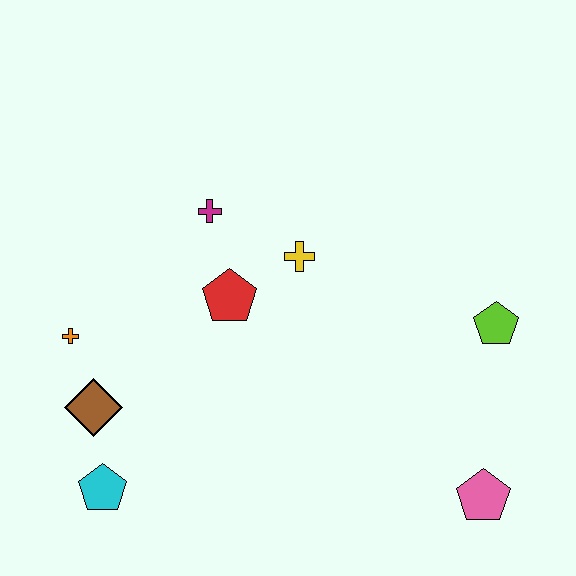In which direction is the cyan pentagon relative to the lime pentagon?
The cyan pentagon is to the left of the lime pentagon.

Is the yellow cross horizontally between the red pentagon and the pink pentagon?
Yes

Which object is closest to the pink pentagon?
The lime pentagon is closest to the pink pentagon.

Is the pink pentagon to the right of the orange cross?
Yes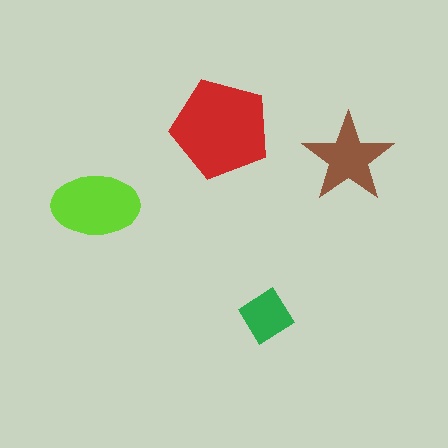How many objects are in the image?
There are 4 objects in the image.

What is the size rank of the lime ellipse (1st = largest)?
2nd.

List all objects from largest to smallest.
The red pentagon, the lime ellipse, the brown star, the green diamond.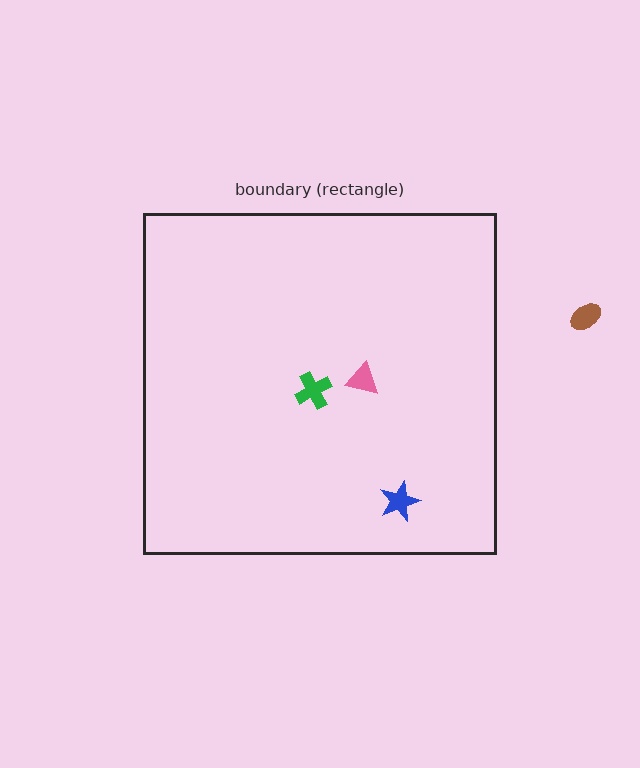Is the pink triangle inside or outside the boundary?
Inside.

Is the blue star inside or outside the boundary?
Inside.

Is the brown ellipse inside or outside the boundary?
Outside.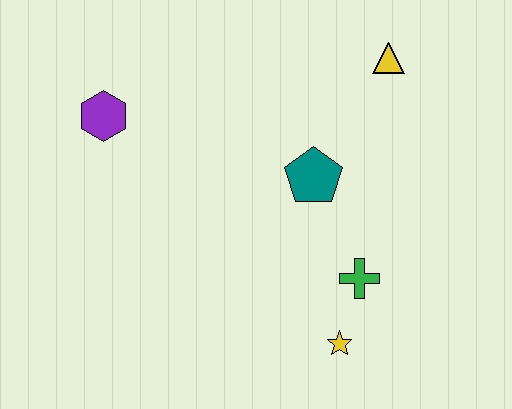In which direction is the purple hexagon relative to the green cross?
The purple hexagon is to the left of the green cross.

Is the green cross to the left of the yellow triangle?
Yes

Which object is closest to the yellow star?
The green cross is closest to the yellow star.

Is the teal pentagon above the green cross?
Yes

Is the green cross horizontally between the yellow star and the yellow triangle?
Yes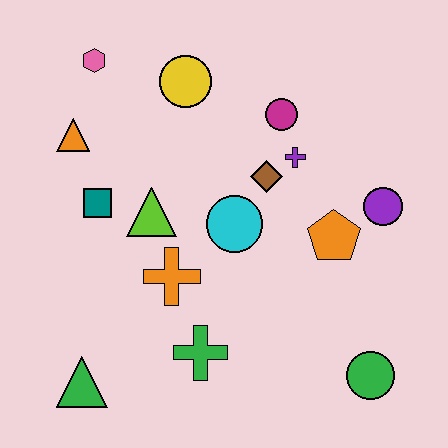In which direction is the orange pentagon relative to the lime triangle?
The orange pentagon is to the right of the lime triangle.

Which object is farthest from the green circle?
The pink hexagon is farthest from the green circle.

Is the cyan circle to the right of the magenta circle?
No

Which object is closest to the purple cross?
The brown diamond is closest to the purple cross.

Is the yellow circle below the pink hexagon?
Yes